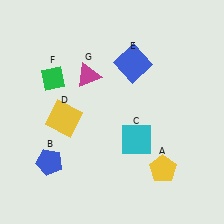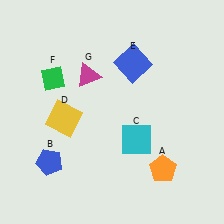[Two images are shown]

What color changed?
The pentagon (A) changed from yellow in Image 1 to orange in Image 2.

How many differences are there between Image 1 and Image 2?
There is 1 difference between the two images.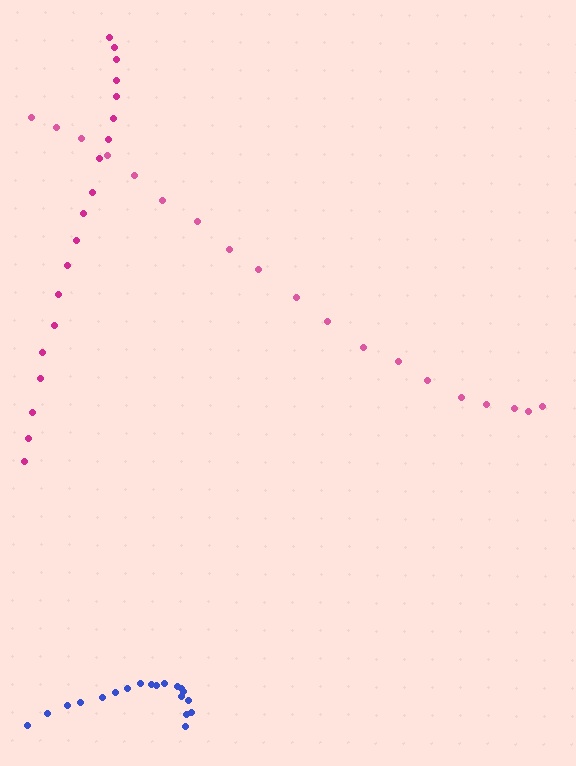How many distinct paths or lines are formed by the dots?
There are 3 distinct paths.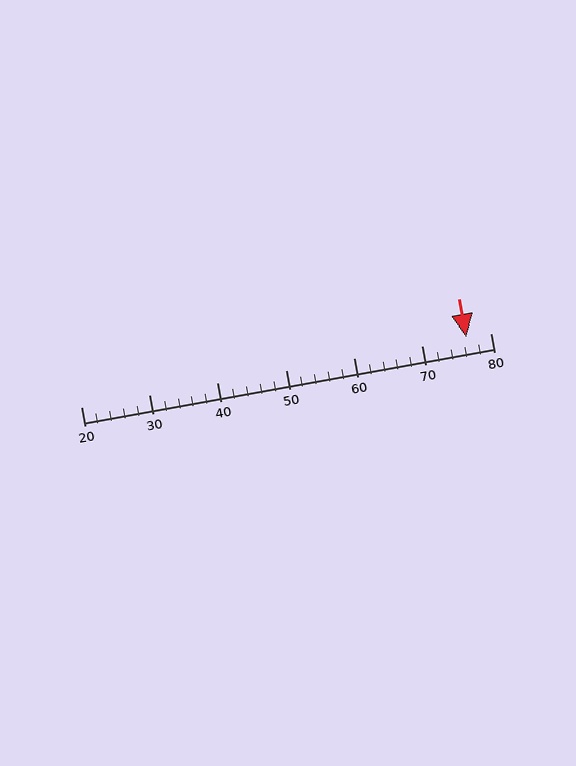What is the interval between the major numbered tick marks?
The major tick marks are spaced 10 units apart.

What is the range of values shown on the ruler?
The ruler shows values from 20 to 80.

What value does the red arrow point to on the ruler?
The red arrow points to approximately 76.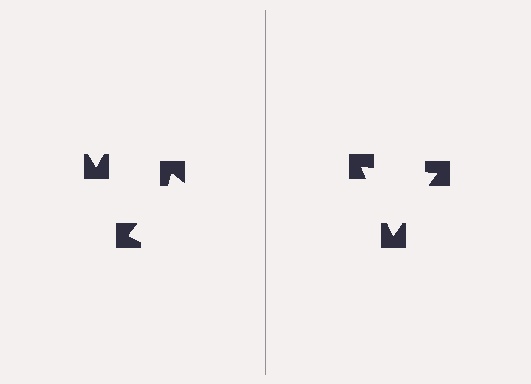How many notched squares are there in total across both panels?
6 — 3 on each side.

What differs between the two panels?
The notched squares are positioned identically on both sides; only the wedge orientations differ. On the right they align to a triangle; on the left they are misaligned.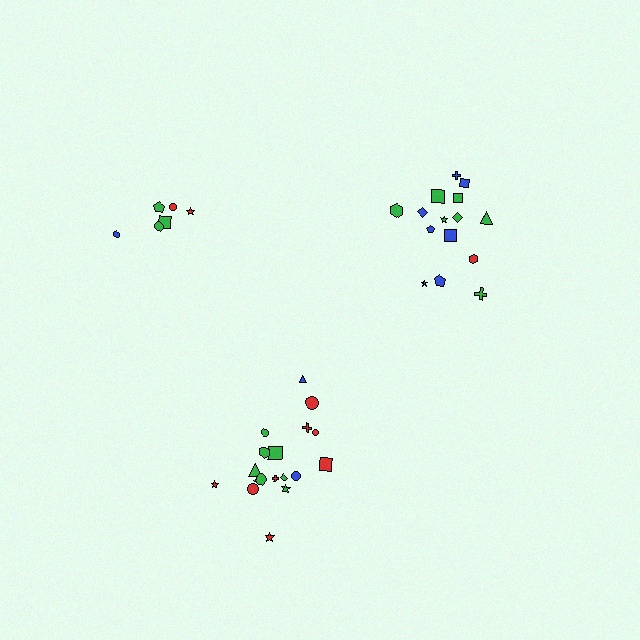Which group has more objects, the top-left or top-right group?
The top-right group.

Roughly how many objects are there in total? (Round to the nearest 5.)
Roughly 40 objects in total.